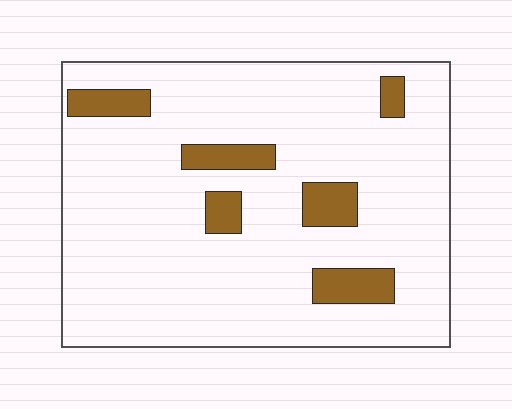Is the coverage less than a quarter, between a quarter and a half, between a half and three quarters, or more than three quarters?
Less than a quarter.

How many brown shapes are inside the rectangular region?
6.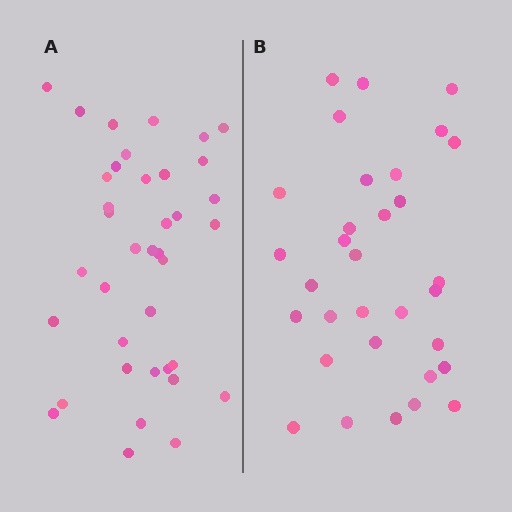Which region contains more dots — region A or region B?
Region A (the left region) has more dots.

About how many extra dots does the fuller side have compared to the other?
Region A has about 6 more dots than region B.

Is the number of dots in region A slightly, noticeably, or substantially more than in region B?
Region A has only slightly more — the two regions are fairly close. The ratio is roughly 1.2 to 1.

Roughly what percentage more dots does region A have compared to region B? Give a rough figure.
About 20% more.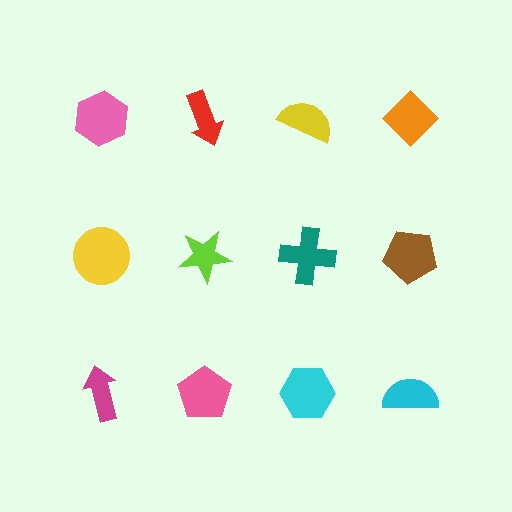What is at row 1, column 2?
A red arrow.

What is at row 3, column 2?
A pink pentagon.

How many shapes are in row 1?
4 shapes.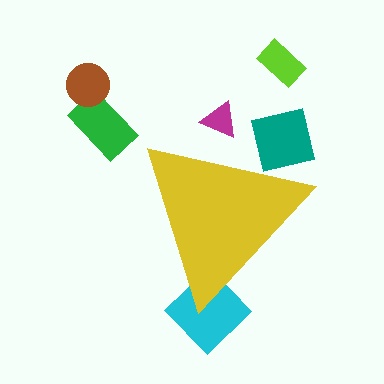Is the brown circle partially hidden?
No, the brown circle is fully visible.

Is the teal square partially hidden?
Yes, the teal square is partially hidden behind the yellow triangle.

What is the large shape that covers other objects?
A yellow triangle.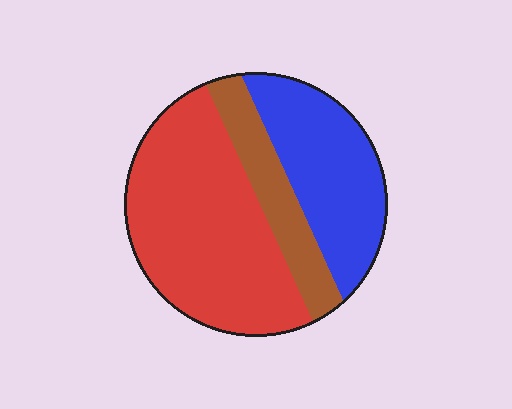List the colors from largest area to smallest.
From largest to smallest: red, blue, brown.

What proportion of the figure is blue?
Blue covers around 30% of the figure.